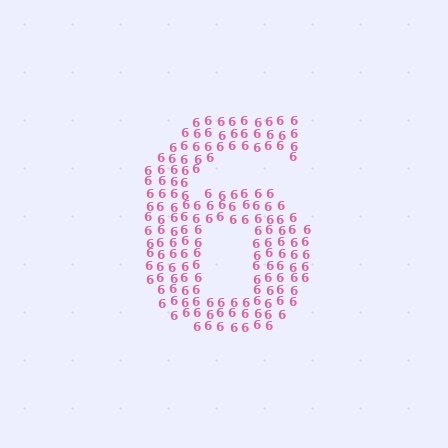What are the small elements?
The small elements are digit 6's.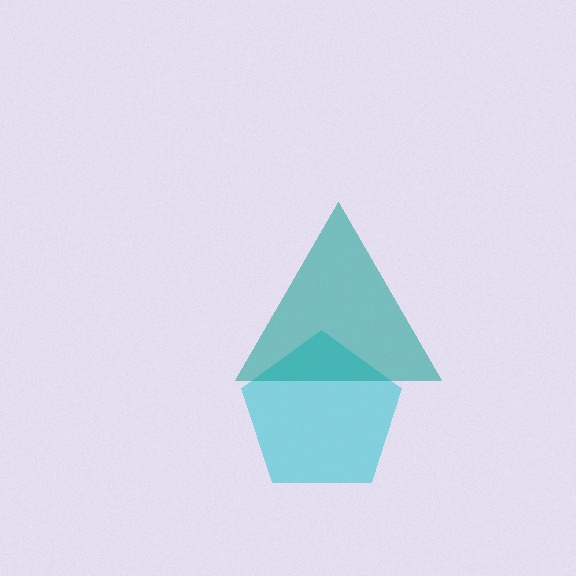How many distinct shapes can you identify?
There are 2 distinct shapes: a cyan pentagon, a teal triangle.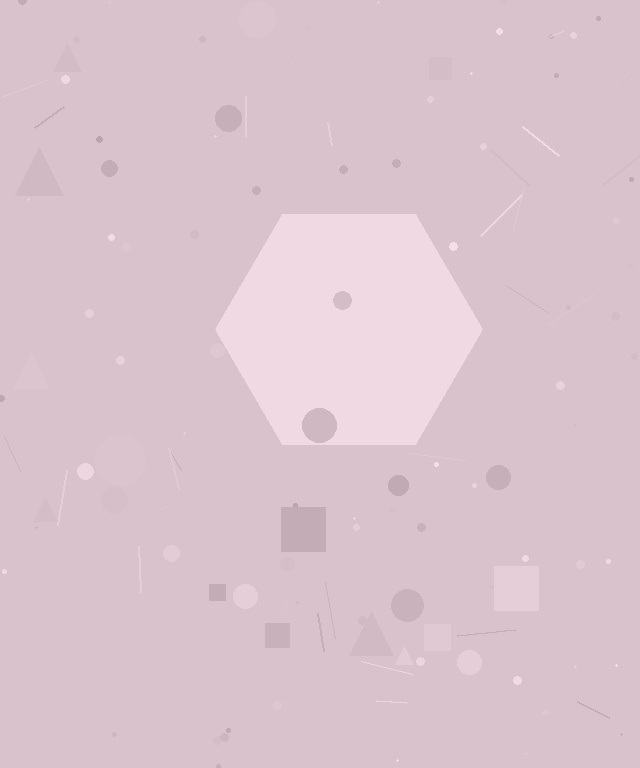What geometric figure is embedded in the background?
A hexagon is embedded in the background.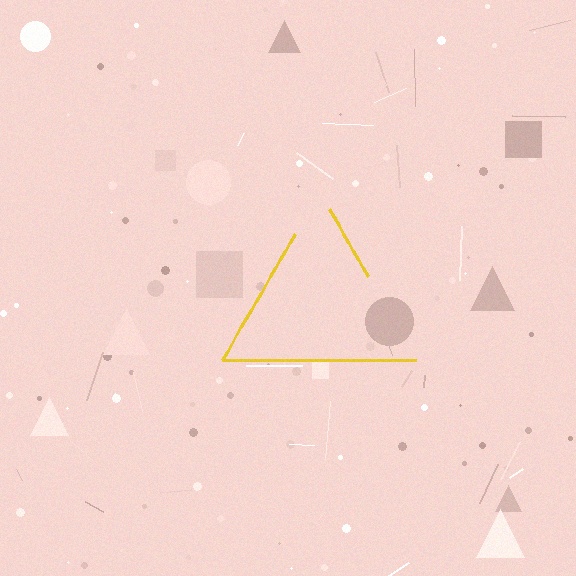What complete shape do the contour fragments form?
The contour fragments form a triangle.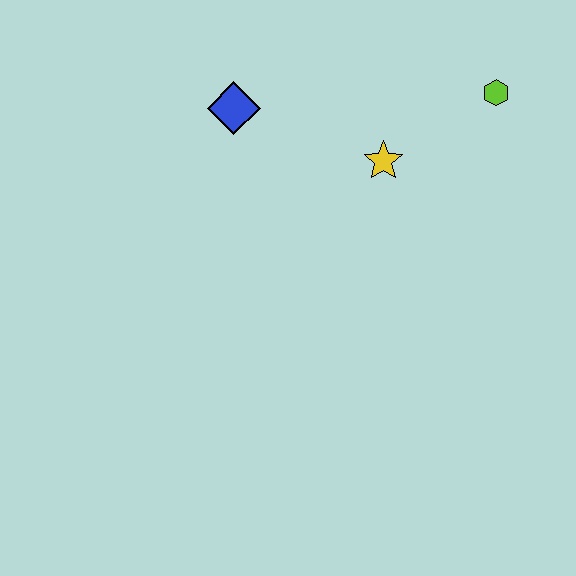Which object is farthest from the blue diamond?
The lime hexagon is farthest from the blue diamond.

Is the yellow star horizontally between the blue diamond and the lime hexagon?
Yes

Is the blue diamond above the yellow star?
Yes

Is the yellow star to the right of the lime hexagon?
No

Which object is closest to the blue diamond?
The yellow star is closest to the blue diamond.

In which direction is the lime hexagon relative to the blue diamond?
The lime hexagon is to the right of the blue diamond.